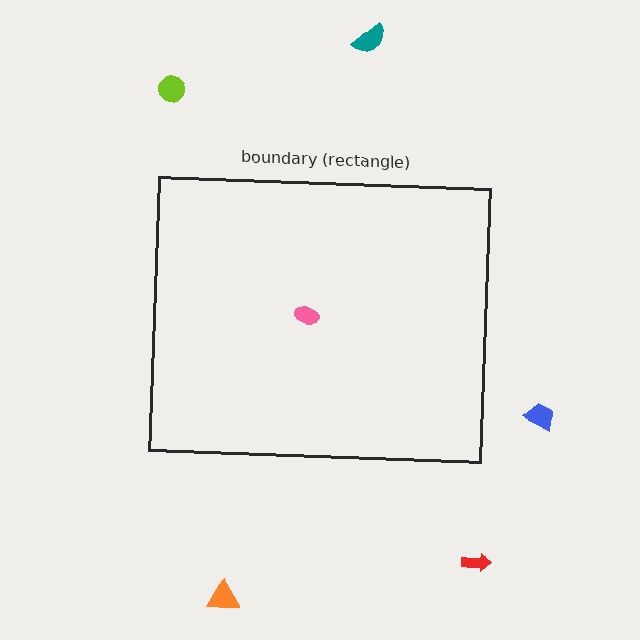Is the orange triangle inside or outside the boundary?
Outside.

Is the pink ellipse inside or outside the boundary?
Inside.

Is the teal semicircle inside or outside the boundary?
Outside.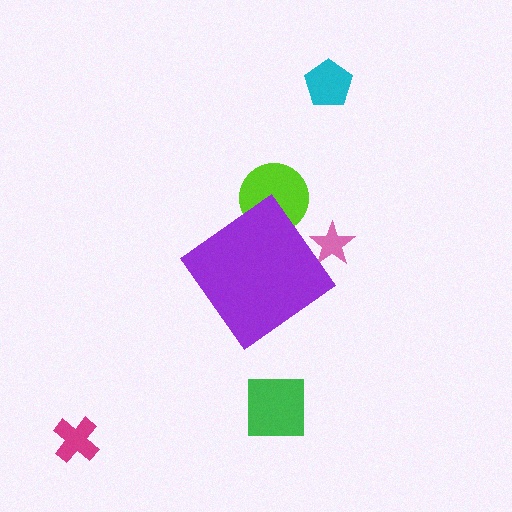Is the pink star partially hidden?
Yes, the pink star is partially hidden behind the purple diamond.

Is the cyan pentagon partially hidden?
No, the cyan pentagon is fully visible.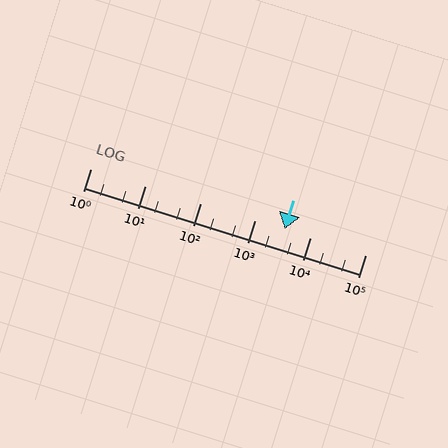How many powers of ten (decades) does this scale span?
The scale spans 5 decades, from 1 to 100000.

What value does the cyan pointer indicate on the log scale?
The pointer indicates approximately 3400.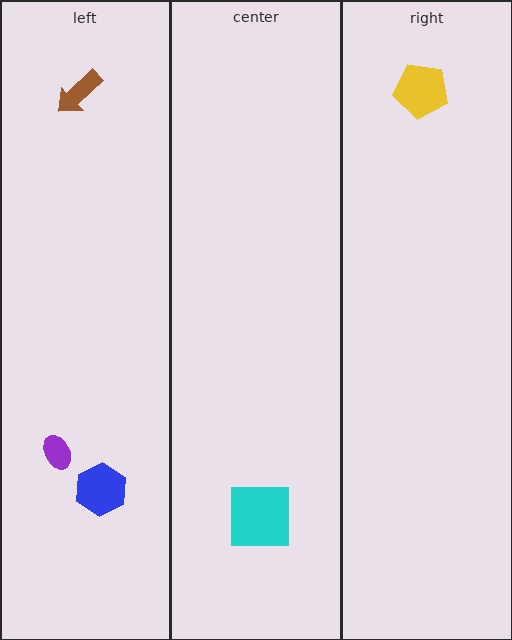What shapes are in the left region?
The brown arrow, the blue hexagon, the purple ellipse.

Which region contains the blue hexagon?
The left region.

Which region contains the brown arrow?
The left region.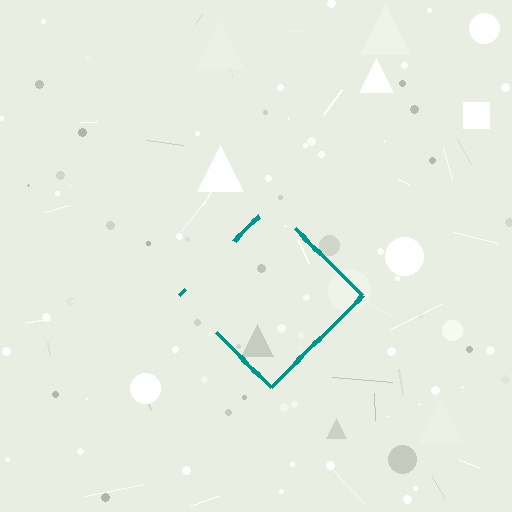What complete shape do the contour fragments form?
The contour fragments form a diamond.